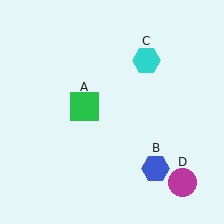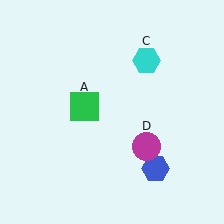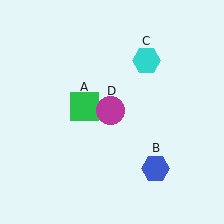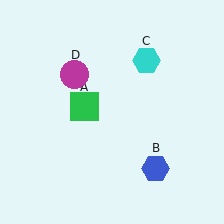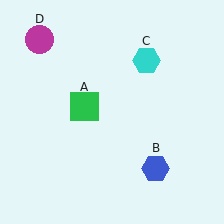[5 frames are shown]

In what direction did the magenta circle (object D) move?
The magenta circle (object D) moved up and to the left.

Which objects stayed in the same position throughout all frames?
Green square (object A) and blue hexagon (object B) and cyan hexagon (object C) remained stationary.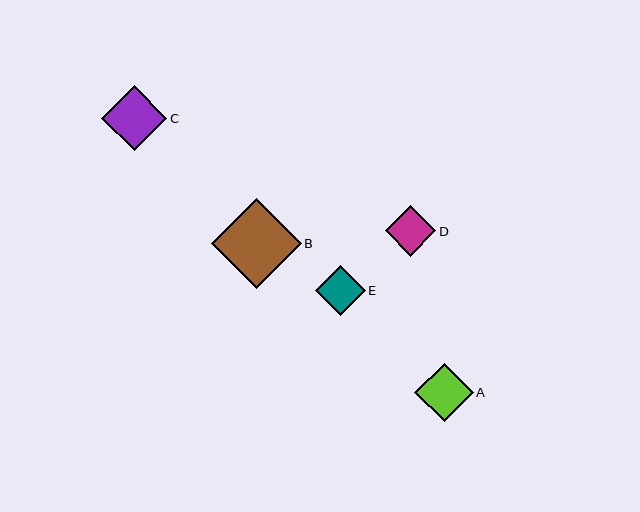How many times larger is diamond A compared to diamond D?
Diamond A is approximately 1.2 times the size of diamond D.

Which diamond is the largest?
Diamond B is the largest with a size of approximately 90 pixels.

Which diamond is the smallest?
Diamond E is the smallest with a size of approximately 50 pixels.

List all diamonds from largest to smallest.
From largest to smallest: B, C, A, D, E.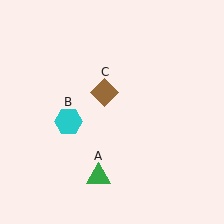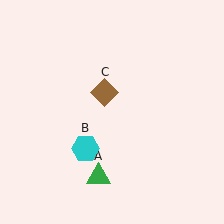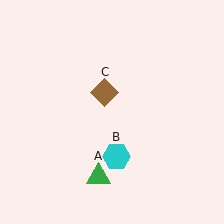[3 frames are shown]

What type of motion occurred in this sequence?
The cyan hexagon (object B) rotated counterclockwise around the center of the scene.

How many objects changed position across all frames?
1 object changed position: cyan hexagon (object B).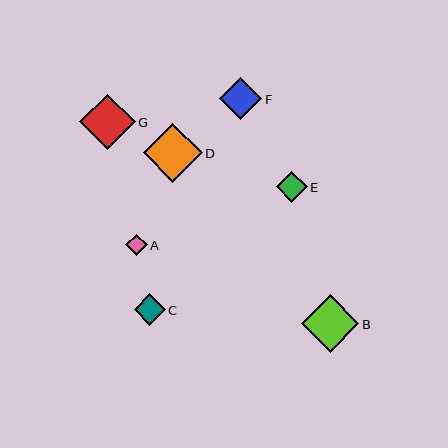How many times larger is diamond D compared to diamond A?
Diamond D is approximately 2.8 times the size of diamond A.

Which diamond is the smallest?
Diamond A is the smallest with a size of approximately 21 pixels.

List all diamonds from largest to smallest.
From largest to smallest: D, B, G, F, C, E, A.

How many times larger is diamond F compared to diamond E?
Diamond F is approximately 1.4 times the size of diamond E.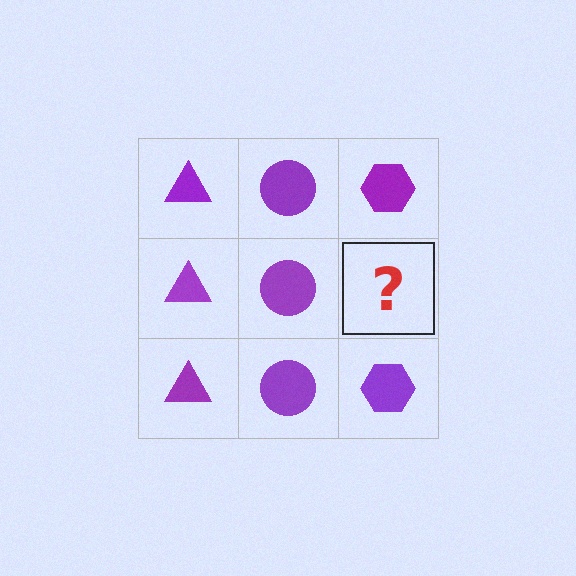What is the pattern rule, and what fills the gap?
The rule is that each column has a consistent shape. The gap should be filled with a purple hexagon.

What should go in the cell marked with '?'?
The missing cell should contain a purple hexagon.